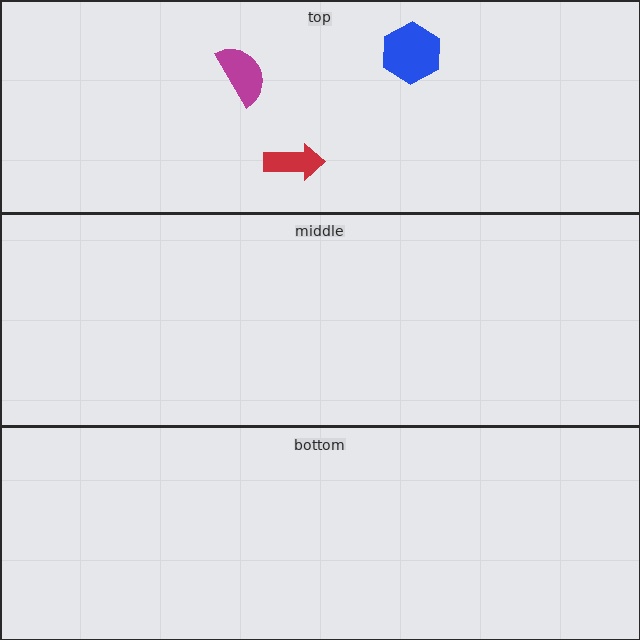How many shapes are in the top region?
3.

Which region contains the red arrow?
The top region.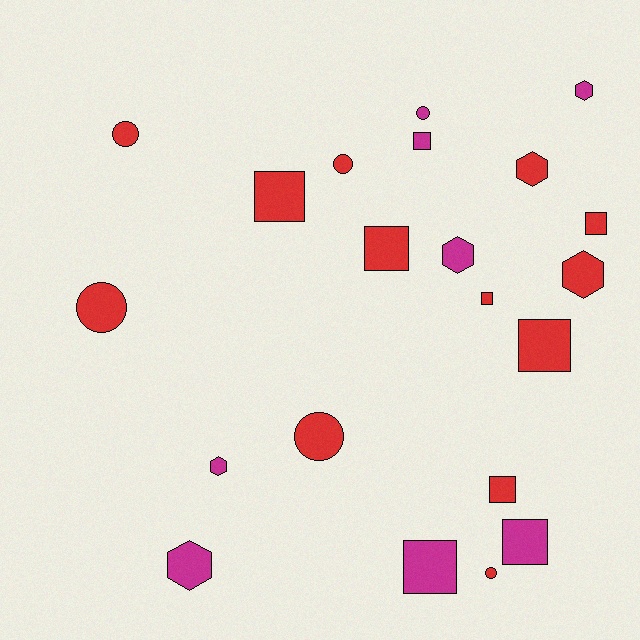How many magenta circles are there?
There is 1 magenta circle.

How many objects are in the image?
There are 21 objects.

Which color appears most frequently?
Red, with 13 objects.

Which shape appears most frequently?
Square, with 9 objects.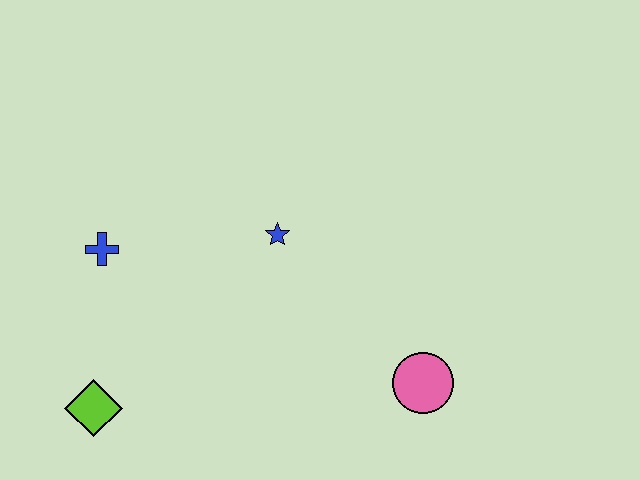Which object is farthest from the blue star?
The lime diamond is farthest from the blue star.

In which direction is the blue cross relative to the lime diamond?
The blue cross is above the lime diamond.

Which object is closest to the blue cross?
The lime diamond is closest to the blue cross.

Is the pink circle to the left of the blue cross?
No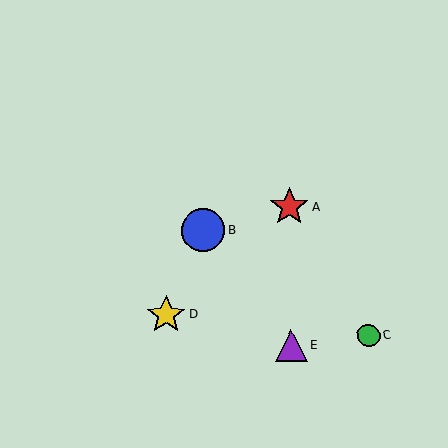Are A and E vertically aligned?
Yes, both are at x≈289.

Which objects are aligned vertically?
Objects A, E are aligned vertically.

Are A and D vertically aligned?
No, A is at x≈289 and D is at x≈166.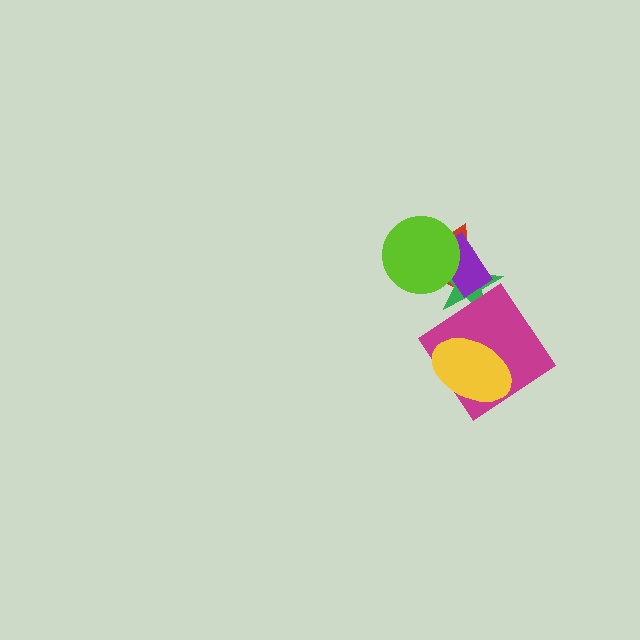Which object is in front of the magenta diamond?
The yellow ellipse is in front of the magenta diamond.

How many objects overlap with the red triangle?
3 objects overlap with the red triangle.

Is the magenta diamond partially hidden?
Yes, it is partially covered by another shape.